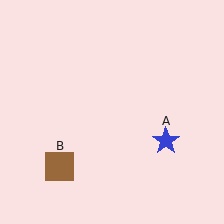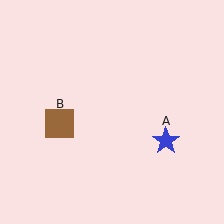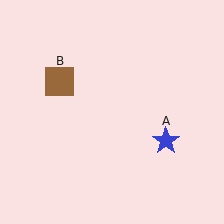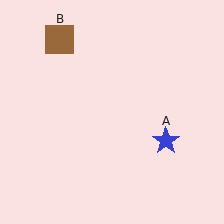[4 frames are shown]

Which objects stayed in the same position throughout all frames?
Blue star (object A) remained stationary.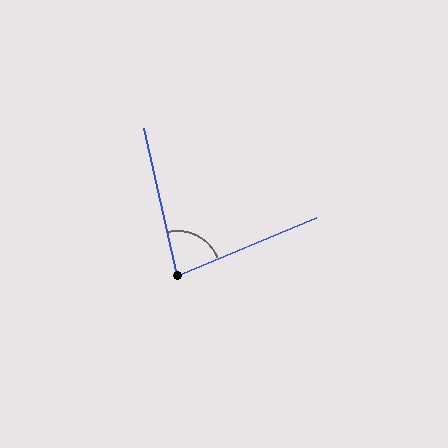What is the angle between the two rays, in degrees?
Approximately 80 degrees.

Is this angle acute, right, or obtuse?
It is acute.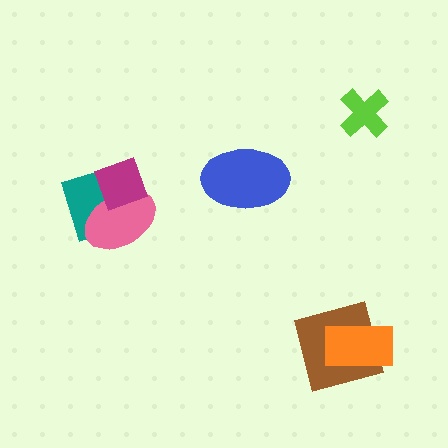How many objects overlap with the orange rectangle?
1 object overlaps with the orange rectangle.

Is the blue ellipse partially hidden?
No, no other shape covers it.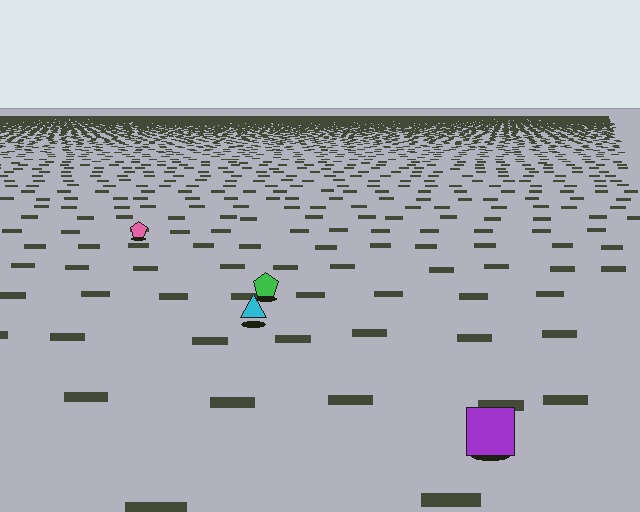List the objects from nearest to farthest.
From nearest to farthest: the purple square, the cyan triangle, the green pentagon, the pink pentagon.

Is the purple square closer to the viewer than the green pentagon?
Yes. The purple square is closer — you can tell from the texture gradient: the ground texture is coarser near it.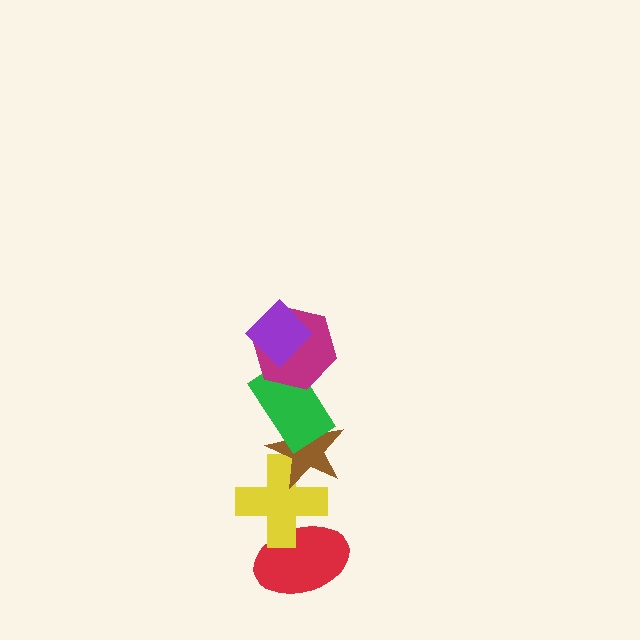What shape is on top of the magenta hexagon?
The purple diamond is on top of the magenta hexagon.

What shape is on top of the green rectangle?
The magenta hexagon is on top of the green rectangle.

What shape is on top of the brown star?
The green rectangle is on top of the brown star.